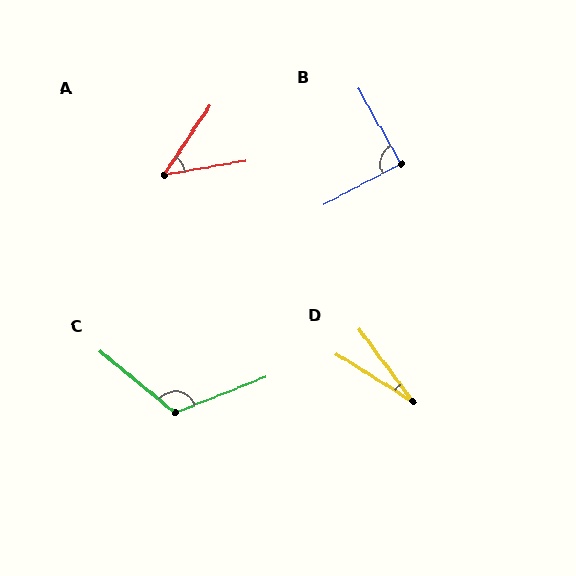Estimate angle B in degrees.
Approximately 88 degrees.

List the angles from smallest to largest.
D (21°), A (47°), B (88°), C (119°).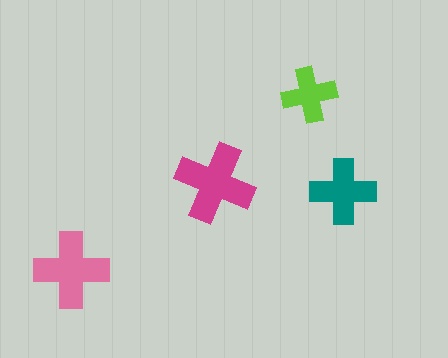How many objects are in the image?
There are 4 objects in the image.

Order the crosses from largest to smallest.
the magenta one, the pink one, the teal one, the lime one.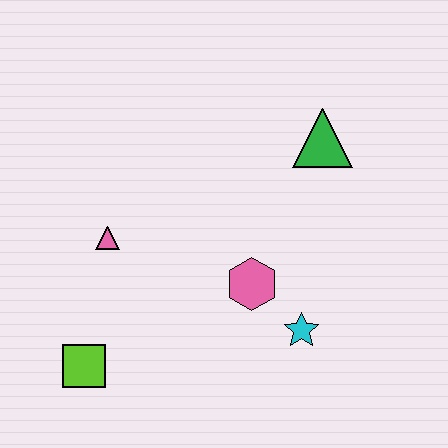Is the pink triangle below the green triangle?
Yes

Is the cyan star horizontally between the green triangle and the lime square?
Yes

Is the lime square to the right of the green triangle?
No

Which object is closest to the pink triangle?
The lime square is closest to the pink triangle.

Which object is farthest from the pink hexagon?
The lime square is farthest from the pink hexagon.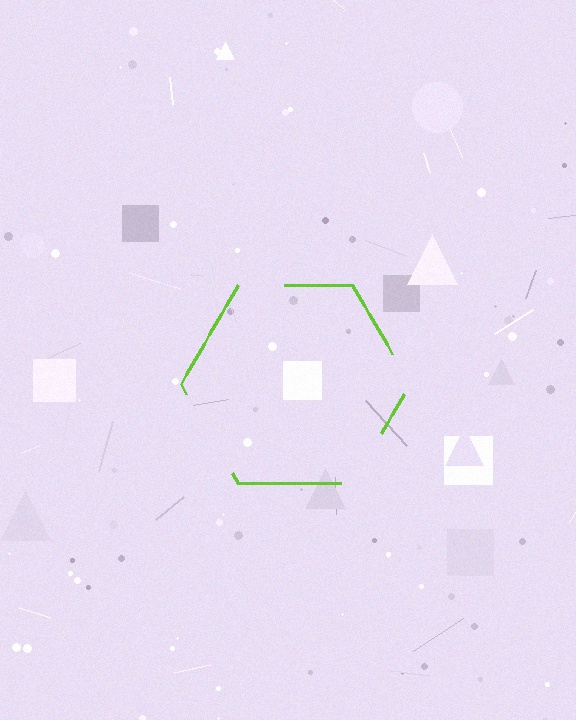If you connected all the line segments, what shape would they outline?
They would outline a hexagon.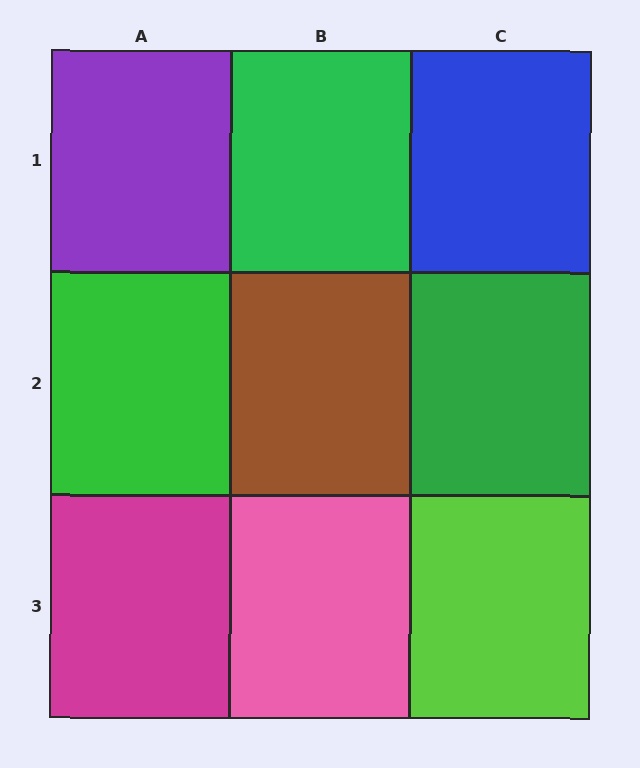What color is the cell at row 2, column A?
Green.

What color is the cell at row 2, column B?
Brown.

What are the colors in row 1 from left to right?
Purple, green, blue.